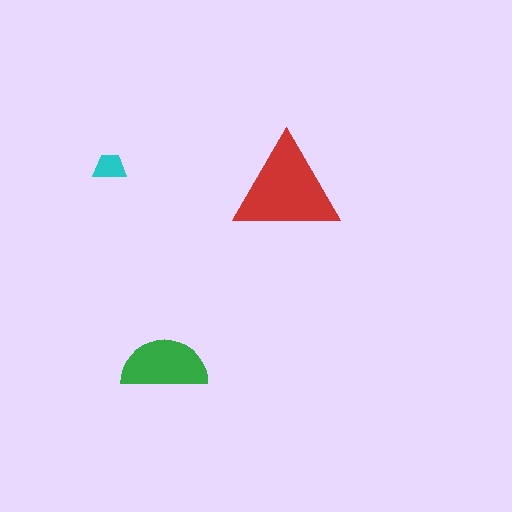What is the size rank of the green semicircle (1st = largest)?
2nd.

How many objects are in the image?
There are 3 objects in the image.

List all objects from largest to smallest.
The red triangle, the green semicircle, the cyan trapezoid.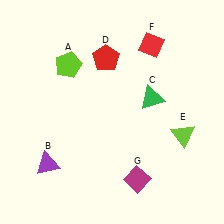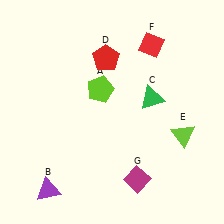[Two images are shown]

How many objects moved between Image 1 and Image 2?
2 objects moved between the two images.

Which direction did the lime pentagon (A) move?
The lime pentagon (A) moved right.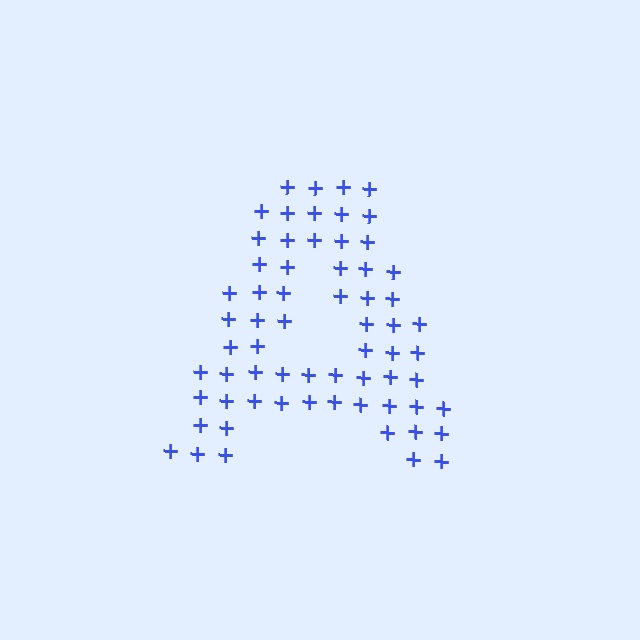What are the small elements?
The small elements are plus signs.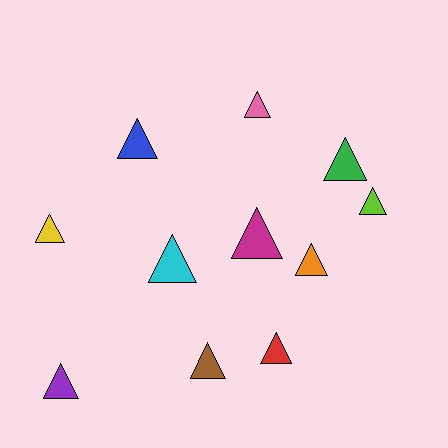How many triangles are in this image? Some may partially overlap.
There are 11 triangles.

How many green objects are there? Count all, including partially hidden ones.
There is 1 green object.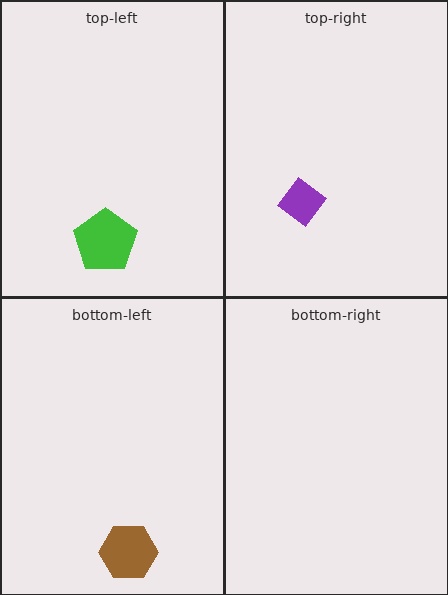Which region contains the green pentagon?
The top-left region.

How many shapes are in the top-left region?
1.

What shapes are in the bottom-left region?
The brown hexagon.